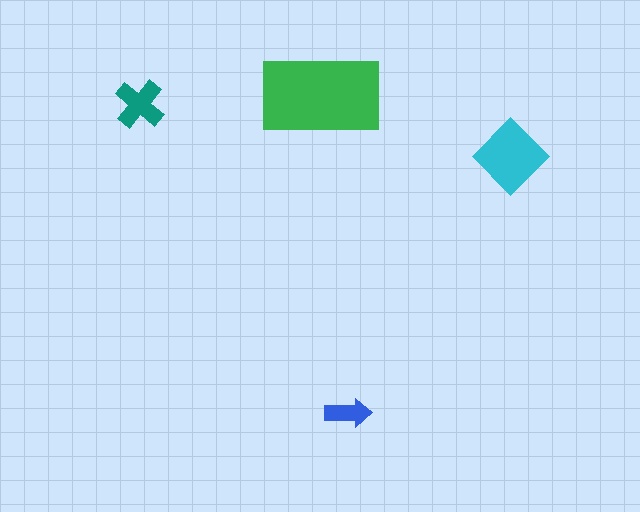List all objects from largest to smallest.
The green rectangle, the cyan diamond, the teal cross, the blue arrow.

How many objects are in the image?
There are 4 objects in the image.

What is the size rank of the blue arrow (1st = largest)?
4th.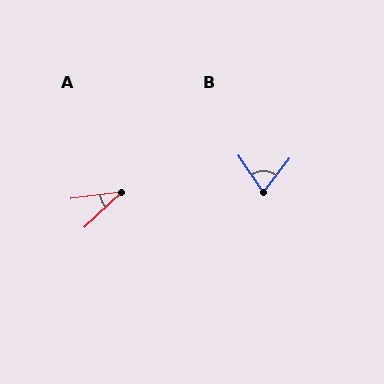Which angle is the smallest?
A, at approximately 36 degrees.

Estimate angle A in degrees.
Approximately 36 degrees.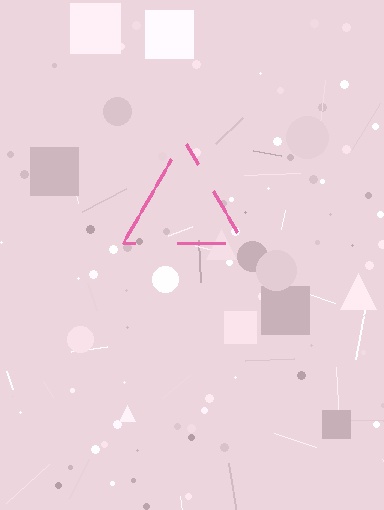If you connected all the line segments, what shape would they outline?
They would outline a triangle.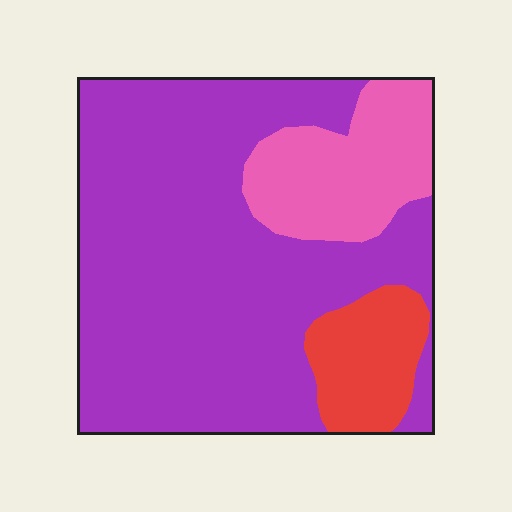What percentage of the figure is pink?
Pink covers around 15% of the figure.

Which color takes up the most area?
Purple, at roughly 70%.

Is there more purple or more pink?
Purple.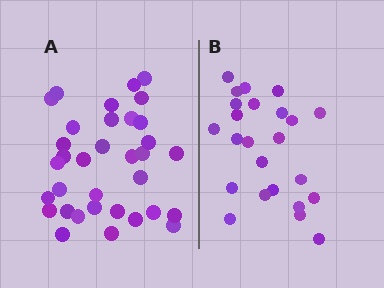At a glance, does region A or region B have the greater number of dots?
Region A (the left region) has more dots.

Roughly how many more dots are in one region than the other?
Region A has roughly 10 or so more dots than region B.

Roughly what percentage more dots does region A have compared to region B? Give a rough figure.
About 40% more.